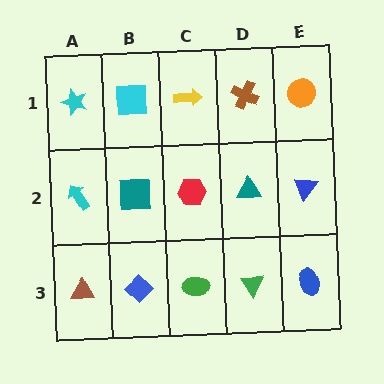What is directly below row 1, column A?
A cyan arrow.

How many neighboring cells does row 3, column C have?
3.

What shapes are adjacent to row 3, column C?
A red hexagon (row 2, column C), a blue diamond (row 3, column B), a green triangle (row 3, column D).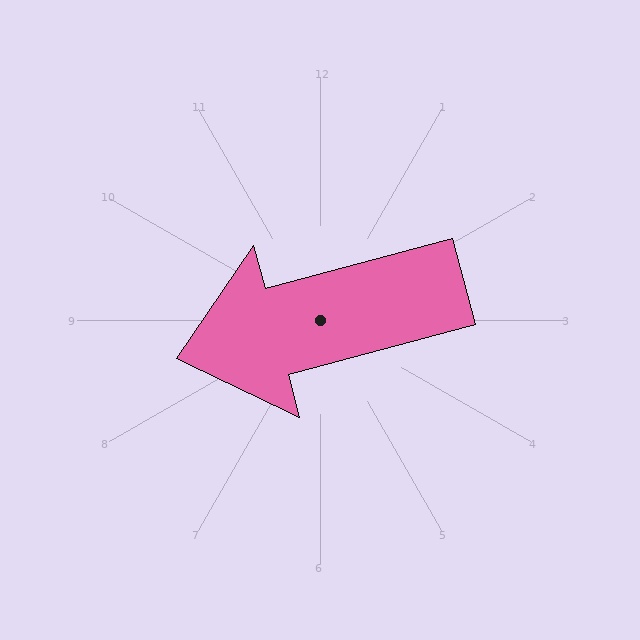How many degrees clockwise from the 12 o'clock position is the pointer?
Approximately 255 degrees.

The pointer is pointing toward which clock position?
Roughly 9 o'clock.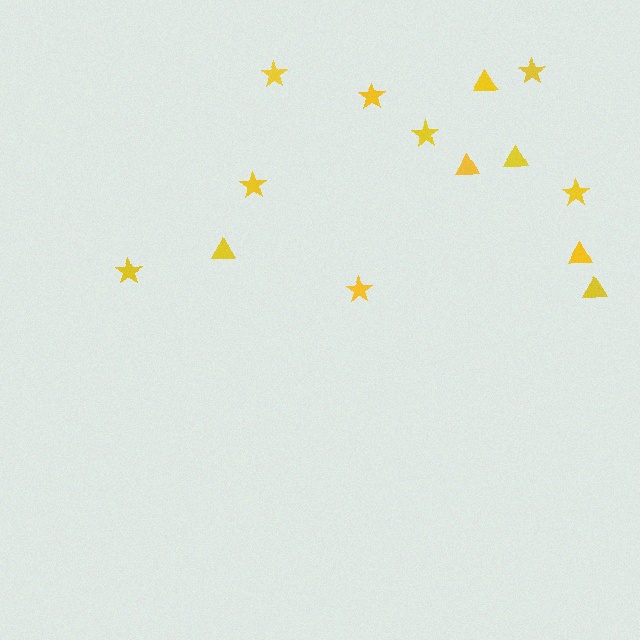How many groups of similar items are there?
There are 2 groups: one group of stars (8) and one group of triangles (6).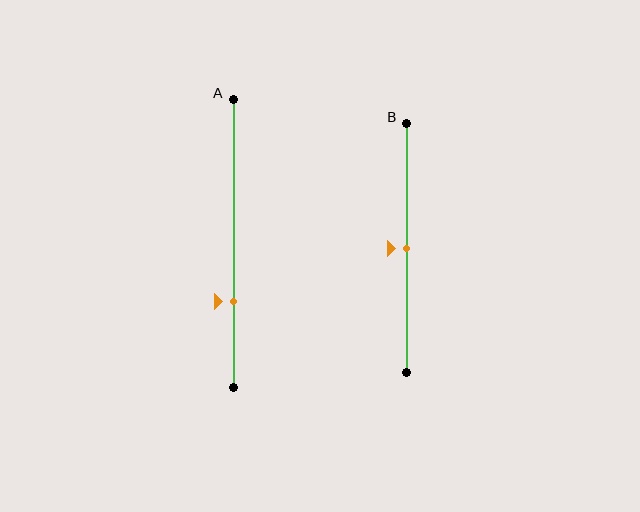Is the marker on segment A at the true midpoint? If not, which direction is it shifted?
No, the marker on segment A is shifted downward by about 20% of the segment length.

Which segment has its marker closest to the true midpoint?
Segment B has its marker closest to the true midpoint.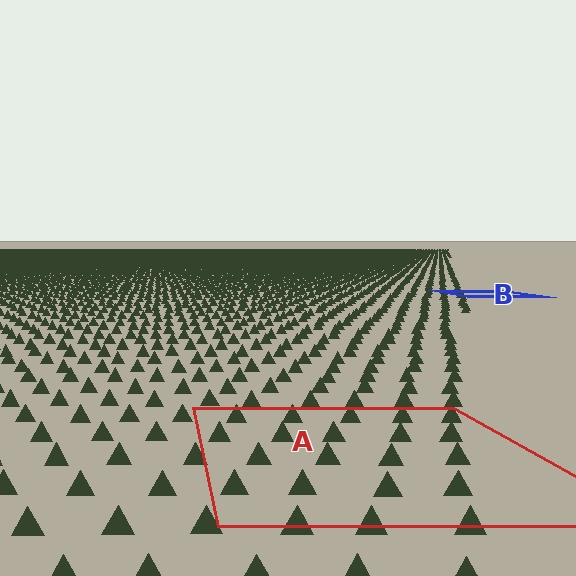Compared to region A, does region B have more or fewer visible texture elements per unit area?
Region B has more texture elements per unit area — they are packed more densely because it is farther away.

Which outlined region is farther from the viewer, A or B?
Region B is farther from the viewer — the texture elements inside it appear smaller and more densely packed.